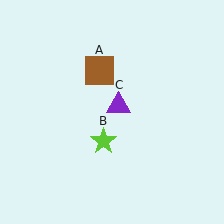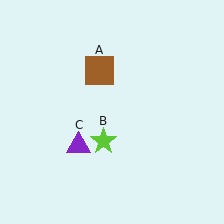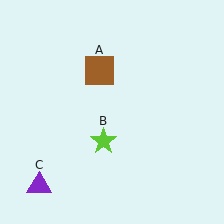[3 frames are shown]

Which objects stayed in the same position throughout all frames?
Brown square (object A) and lime star (object B) remained stationary.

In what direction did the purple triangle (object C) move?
The purple triangle (object C) moved down and to the left.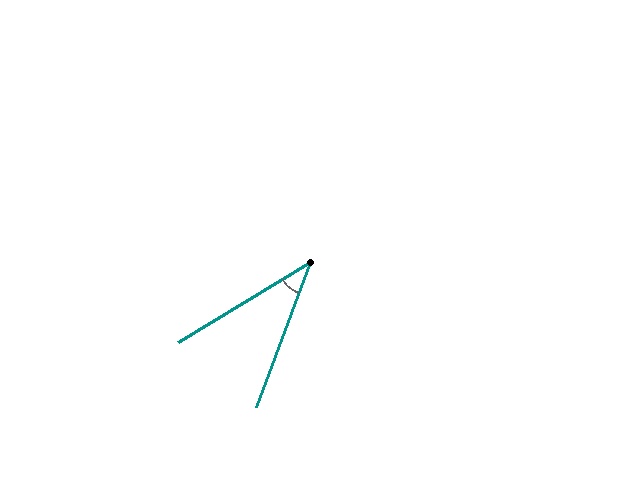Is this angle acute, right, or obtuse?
It is acute.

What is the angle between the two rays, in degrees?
Approximately 38 degrees.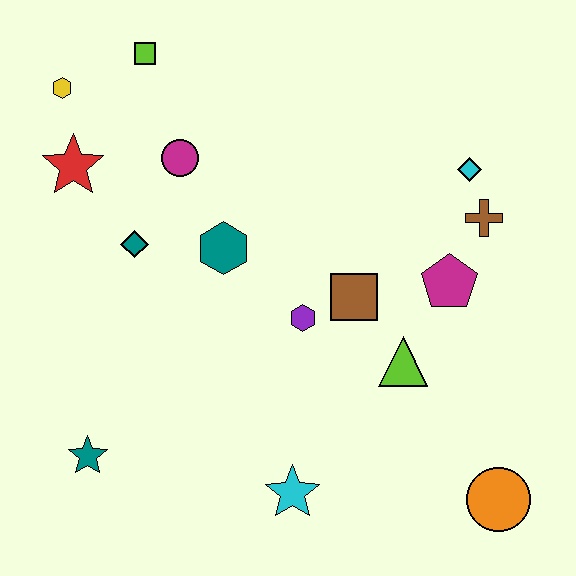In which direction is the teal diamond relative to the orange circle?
The teal diamond is to the left of the orange circle.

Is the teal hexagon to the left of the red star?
No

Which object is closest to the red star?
The yellow hexagon is closest to the red star.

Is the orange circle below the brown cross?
Yes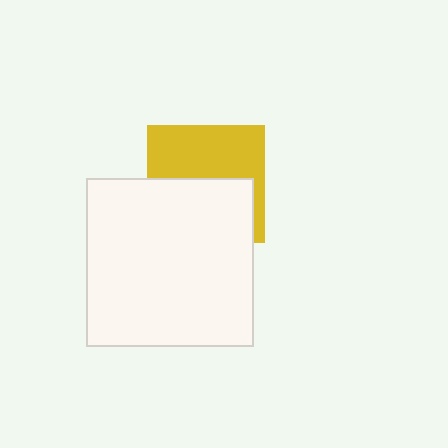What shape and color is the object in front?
The object in front is a white square.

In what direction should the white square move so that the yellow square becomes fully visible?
The white square should move down. That is the shortest direction to clear the overlap and leave the yellow square fully visible.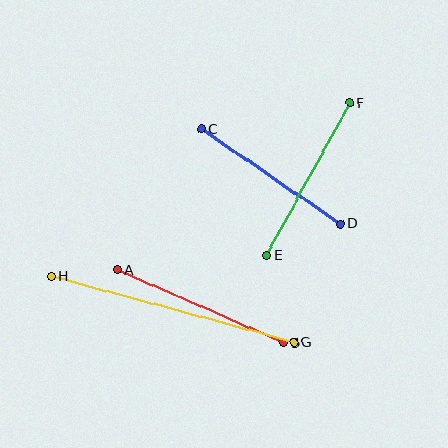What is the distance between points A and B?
The distance is approximately 181 pixels.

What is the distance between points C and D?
The distance is approximately 168 pixels.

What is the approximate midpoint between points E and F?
The midpoint is at approximately (308, 179) pixels.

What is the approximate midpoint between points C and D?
The midpoint is at approximately (271, 177) pixels.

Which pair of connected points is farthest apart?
Points G and H are farthest apart.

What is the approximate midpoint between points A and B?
The midpoint is at approximately (200, 306) pixels.